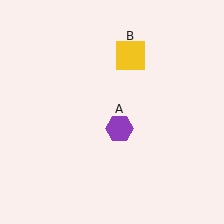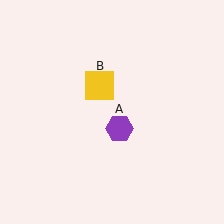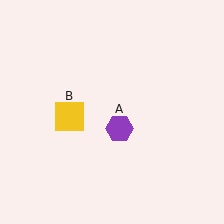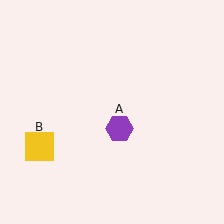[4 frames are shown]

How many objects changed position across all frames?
1 object changed position: yellow square (object B).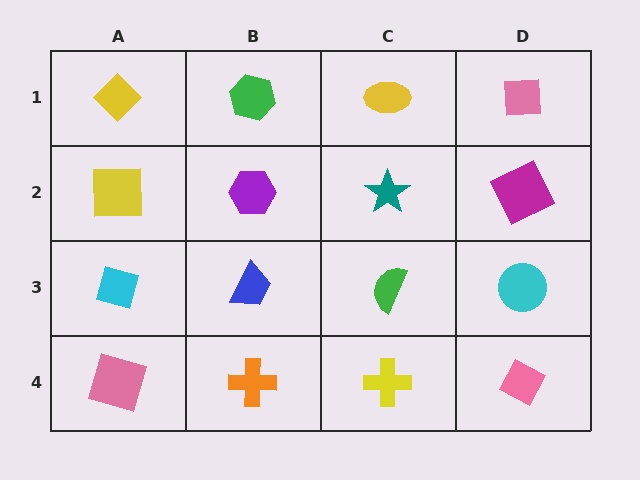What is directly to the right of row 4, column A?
An orange cross.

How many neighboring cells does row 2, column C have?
4.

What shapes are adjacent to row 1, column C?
A teal star (row 2, column C), a green hexagon (row 1, column B), a pink square (row 1, column D).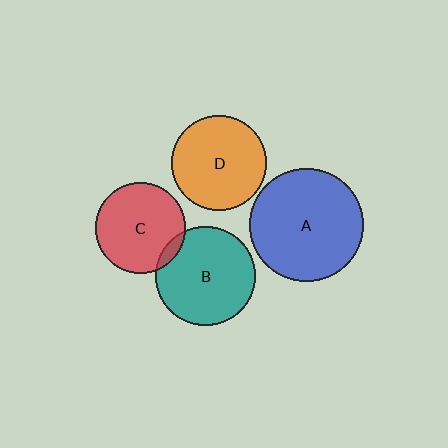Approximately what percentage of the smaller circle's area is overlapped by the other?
Approximately 5%.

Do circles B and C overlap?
Yes.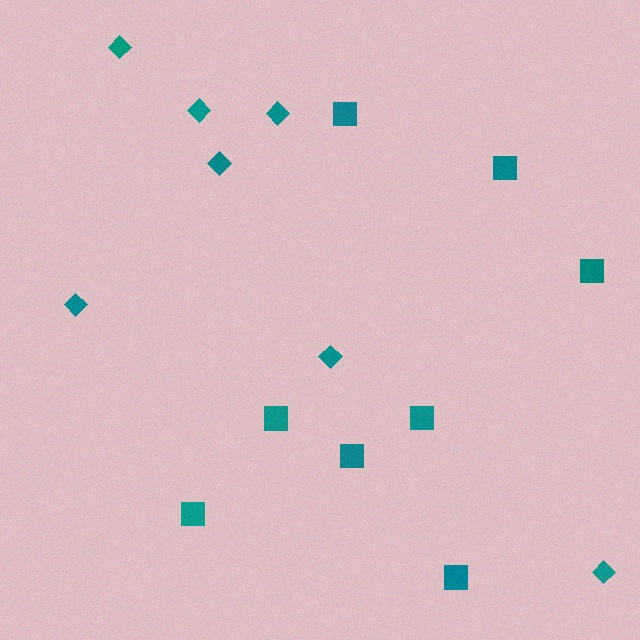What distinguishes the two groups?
There are 2 groups: one group of squares (8) and one group of diamonds (7).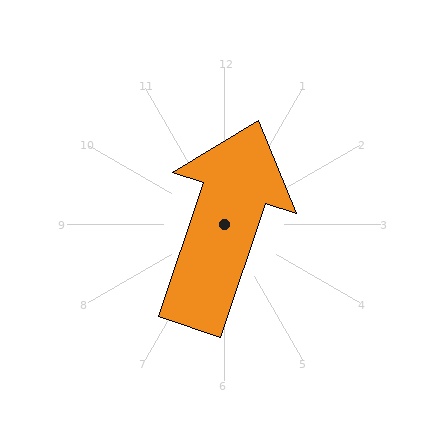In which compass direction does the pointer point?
North.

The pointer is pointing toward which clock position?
Roughly 1 o'clock.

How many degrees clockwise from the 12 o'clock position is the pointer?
Approximately 18 degrees.